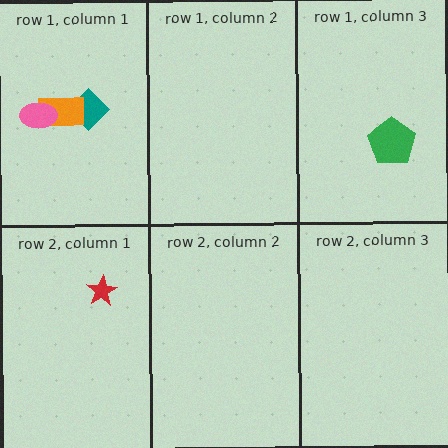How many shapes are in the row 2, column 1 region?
1.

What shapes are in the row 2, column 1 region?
The red star.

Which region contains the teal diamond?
The row 1, column 1 region.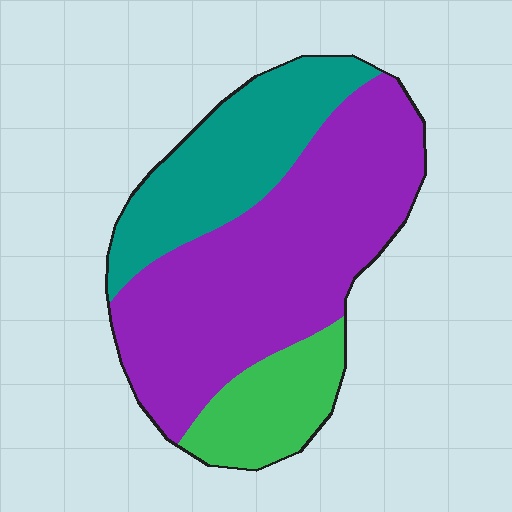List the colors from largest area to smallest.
From largest to smallest: purple, teal, green.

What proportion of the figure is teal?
Teal covers 27% of the figure.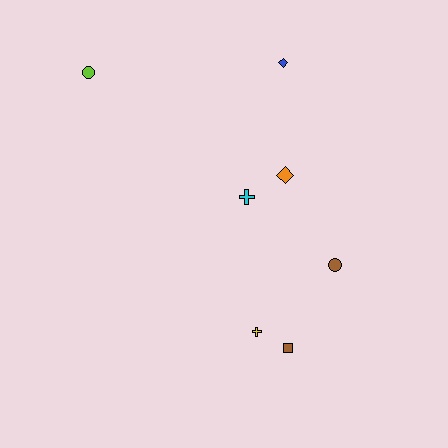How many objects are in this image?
There are 7 objects.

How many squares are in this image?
There is 1 square.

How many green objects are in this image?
There are no green objects.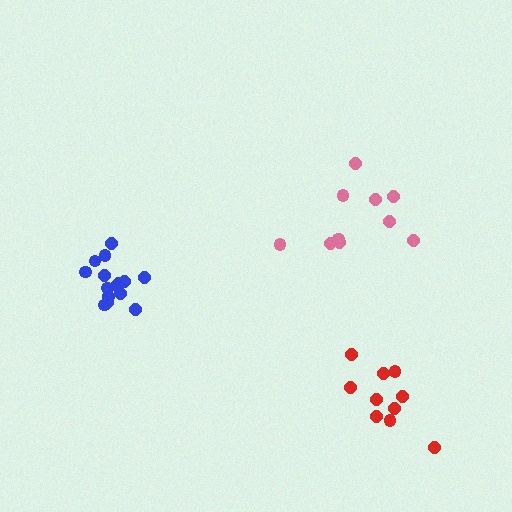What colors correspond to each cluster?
The clusters are colored: red, blue, pink.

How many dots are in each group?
Group 1: 10 dots, Group 2: 15 dots, Group 3: 10 dots (35 total).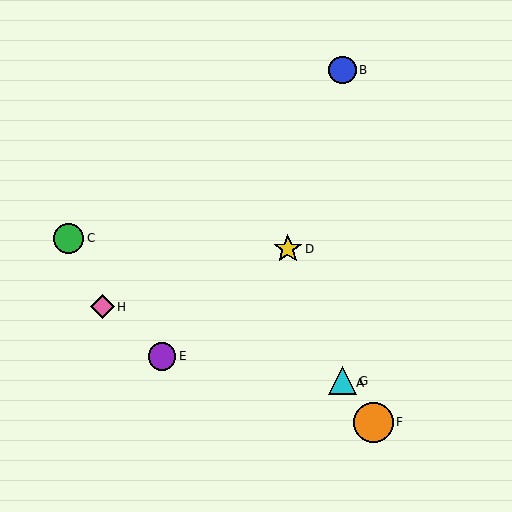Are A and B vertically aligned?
Yes, both are at x≈343.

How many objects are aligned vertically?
3 objects (A, B, G) are aligned vertically.